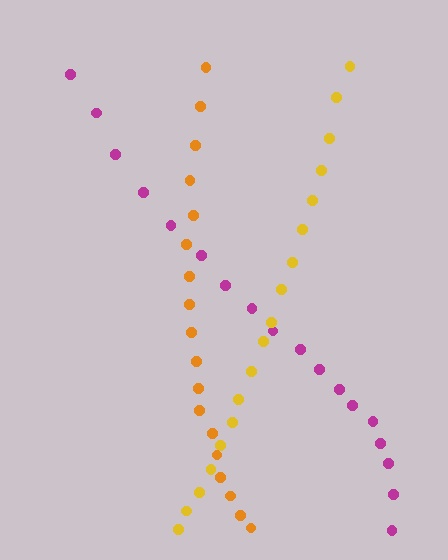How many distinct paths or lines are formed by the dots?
There are 3 distinct paths.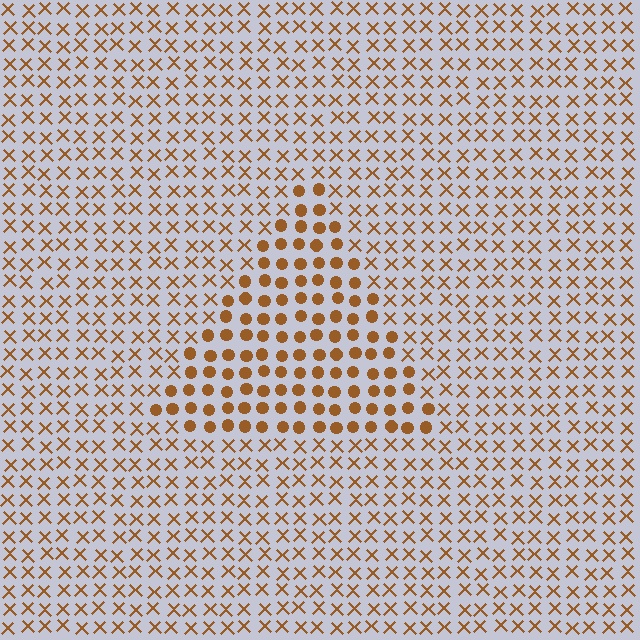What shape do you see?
I see a triangle.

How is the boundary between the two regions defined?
The boundary is defined by a change in element shape: circles inside vs. X marks outside. All elements share the same color and spacing.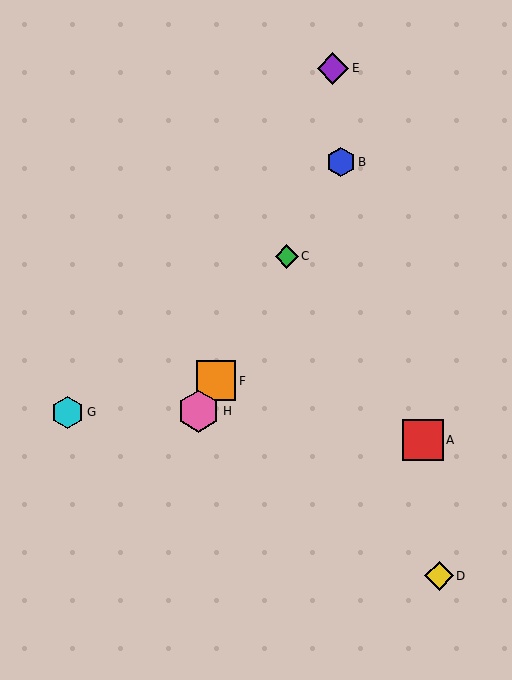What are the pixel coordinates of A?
Object A is at (423, 440).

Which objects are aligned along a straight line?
Objects B, C, F, H are aligned along a straight line.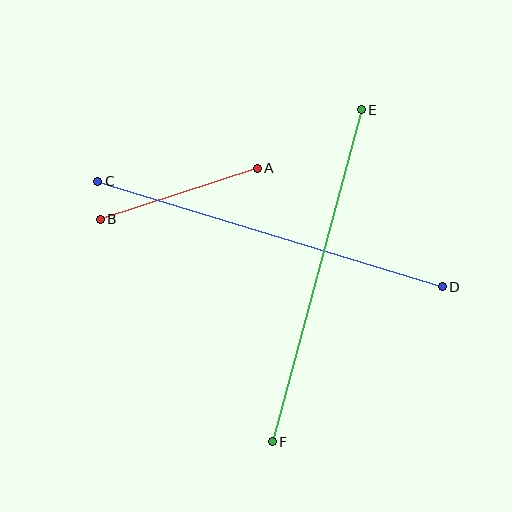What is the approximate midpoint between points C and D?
The midpoint is at approximately (270, 234) pixels.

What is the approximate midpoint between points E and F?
The midpoint is at approximately (317, 276) pixels.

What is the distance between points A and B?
The distance is approximately 165 pixels.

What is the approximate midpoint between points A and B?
The midpoint is at approximately (179, 194) pixels.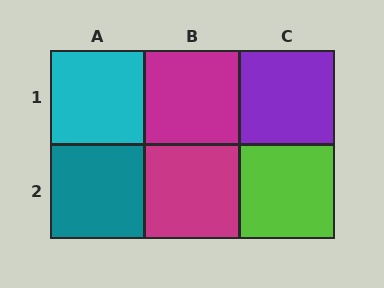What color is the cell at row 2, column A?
Teal.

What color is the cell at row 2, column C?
Lime.